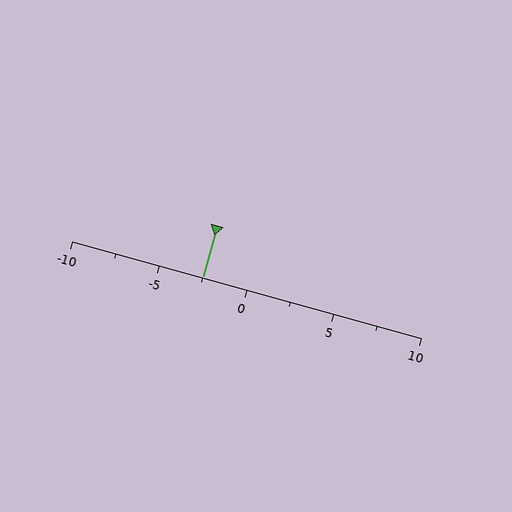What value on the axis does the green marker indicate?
The marker indicates approximately -2.5.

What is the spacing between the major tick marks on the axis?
The major ticks are spaced 5 apart.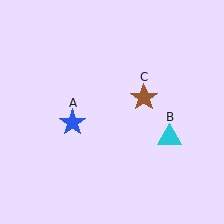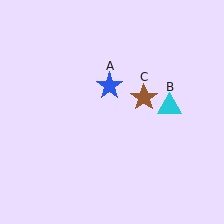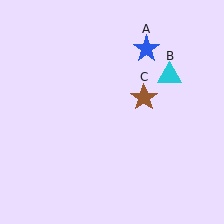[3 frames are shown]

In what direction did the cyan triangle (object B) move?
The cyan triangle (object B) moved up.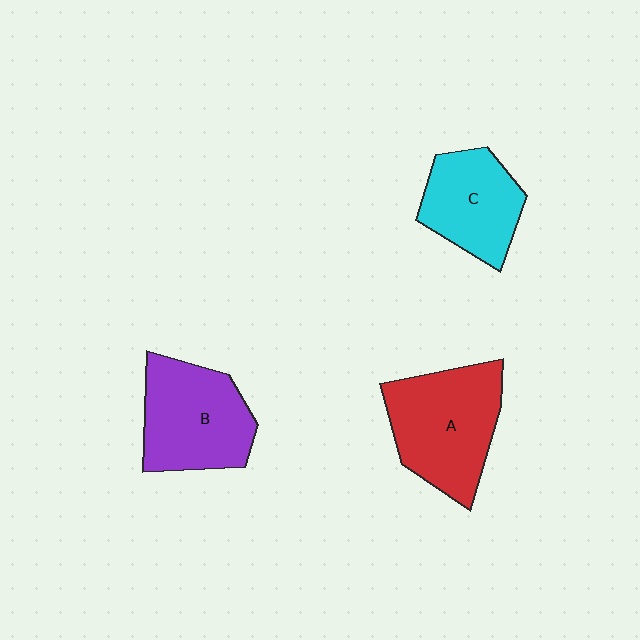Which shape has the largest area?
Shape A (red).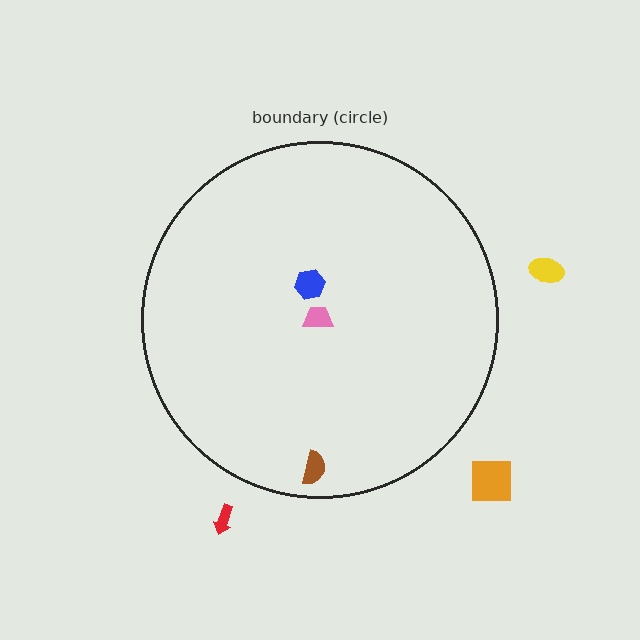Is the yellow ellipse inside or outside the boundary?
Outside.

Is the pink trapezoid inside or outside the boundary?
Inside.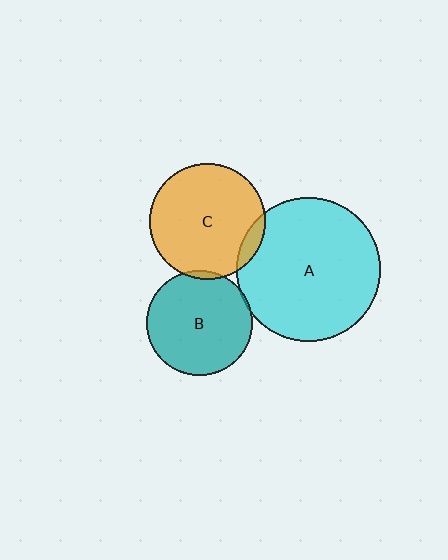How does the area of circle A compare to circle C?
Approximately 1.5 times.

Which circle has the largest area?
Circle A (cyan).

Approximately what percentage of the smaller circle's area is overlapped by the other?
Approximately 5%.